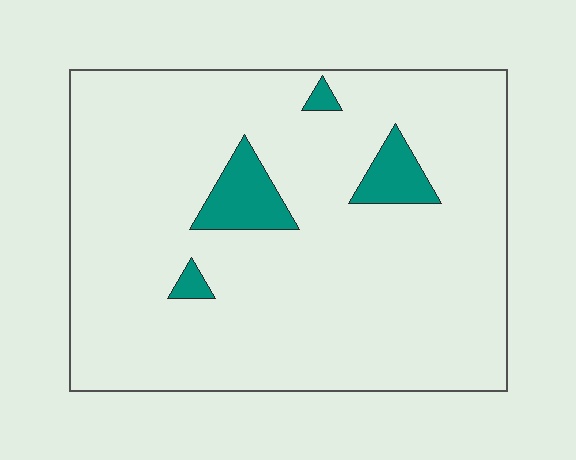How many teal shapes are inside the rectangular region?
4.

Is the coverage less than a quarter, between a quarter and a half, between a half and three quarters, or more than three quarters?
Less than a quarter.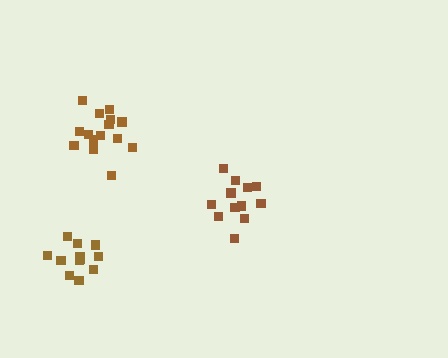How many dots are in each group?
Group 1: 12 dots, Group 2: 15 dots, Group 3: 12 dots (39 total).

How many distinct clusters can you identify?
There are 3 distinct clusters.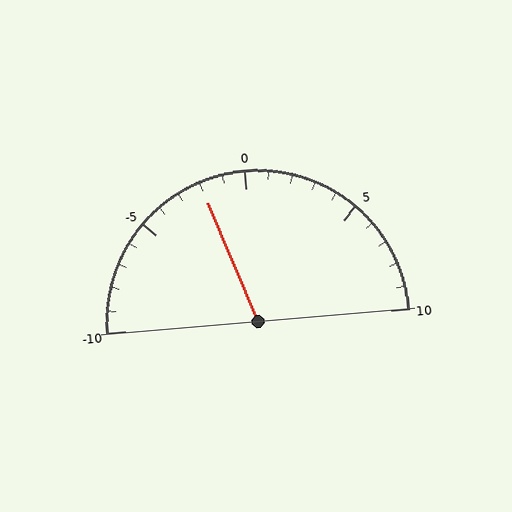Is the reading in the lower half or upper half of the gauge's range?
The reading is in the lower half of the range (-10 to 10).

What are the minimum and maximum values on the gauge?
The gauge ranges from -10 to 10.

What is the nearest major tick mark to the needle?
The nearest major tick mark is 0.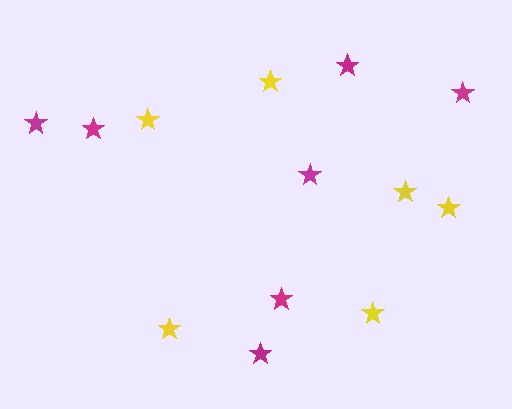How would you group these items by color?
There are 2 groups: one group of yellow stars (6) and one group of magenta stars (7).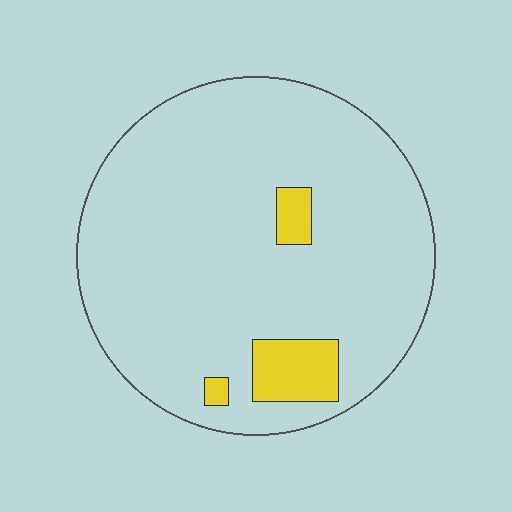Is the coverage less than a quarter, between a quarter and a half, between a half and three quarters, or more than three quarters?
Less than a quarter.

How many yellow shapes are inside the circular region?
3.